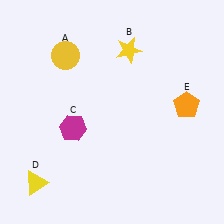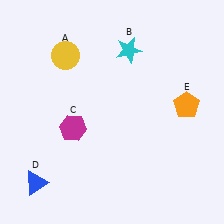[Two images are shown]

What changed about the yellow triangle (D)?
In Image 1, D is yellow. In Image 2, it changed to blue.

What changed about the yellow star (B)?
In Image 1, B is yellow. In Image 2, it changed to cyan.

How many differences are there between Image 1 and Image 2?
There are 2 differences between the two images.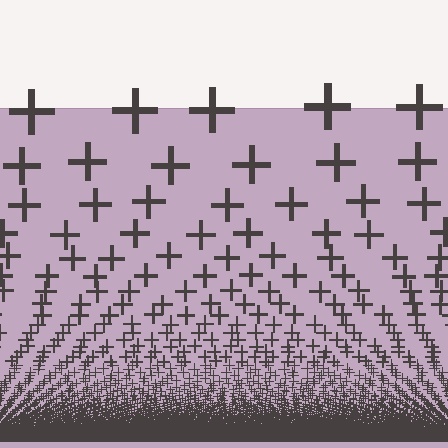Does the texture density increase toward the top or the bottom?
Density increases toward the bottom.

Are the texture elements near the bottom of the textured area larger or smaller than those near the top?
Smaller. The gradient is inverted — elements near the bottom are smaller and denser.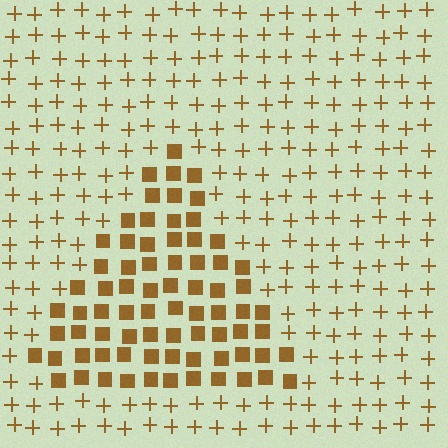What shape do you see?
I see a triangle.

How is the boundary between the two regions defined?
The boundary is defined by a change in element shape: squares inside vs. plus signs outside. All elements share the same color and spacing.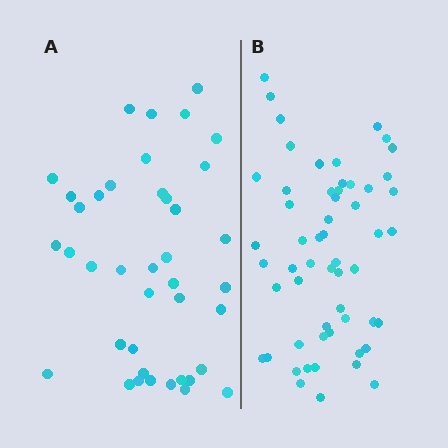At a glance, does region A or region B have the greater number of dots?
Region B (the right region) has more dots.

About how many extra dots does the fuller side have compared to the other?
Region B has approximately 15 more dots than region A.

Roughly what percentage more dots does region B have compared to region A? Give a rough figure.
About 40% more.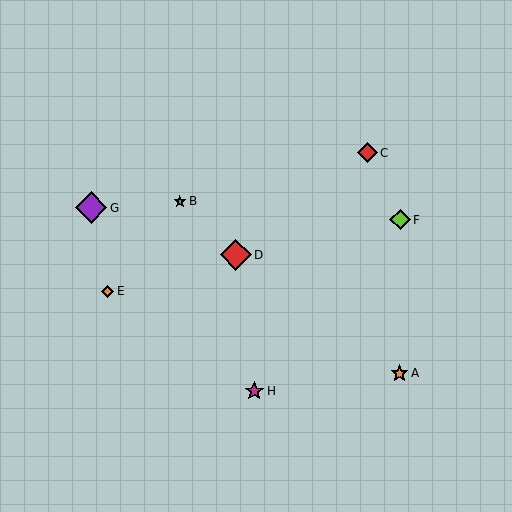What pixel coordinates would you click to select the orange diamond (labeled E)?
Click at (107, 291) to select the orange diamond E.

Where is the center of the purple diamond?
The center of the purple diamond is at (91, 208).